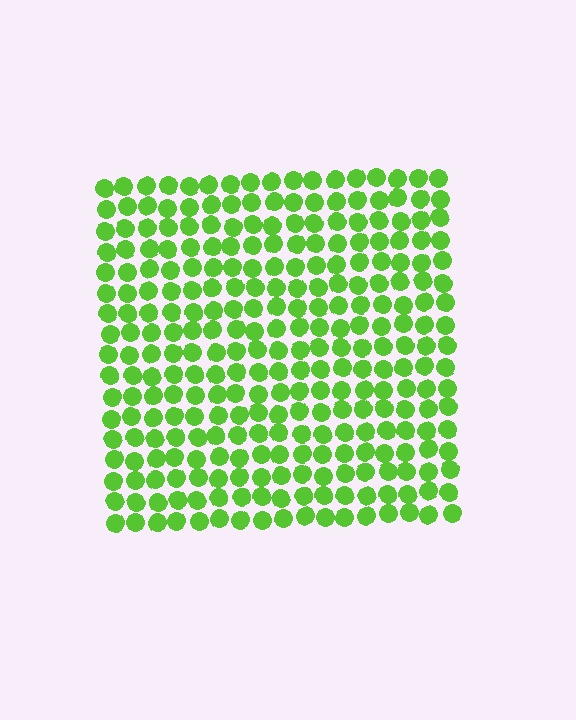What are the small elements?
The small elements are circles.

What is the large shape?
The large shape is a square.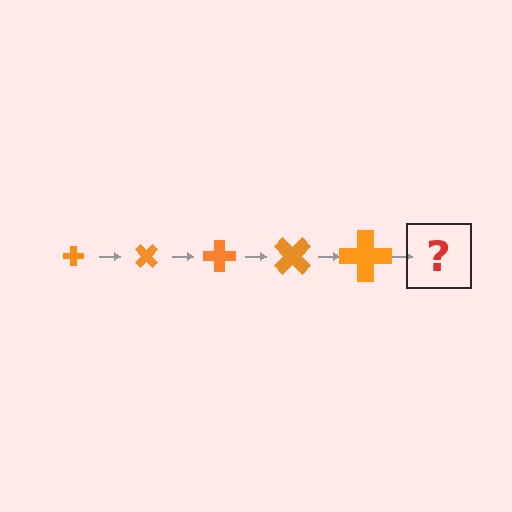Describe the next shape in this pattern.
It should be a cross, larger than the previous one and rotated 225 degrees from the start.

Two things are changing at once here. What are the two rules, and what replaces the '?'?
The two rules are that the cross grows larger each step and it rotates 45 degrees each step. The '?' should be a cross, larger than the previous one and rotated 225 degrees from the start.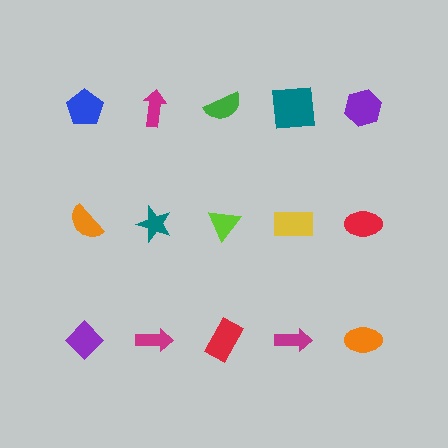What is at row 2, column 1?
An orange semicircle.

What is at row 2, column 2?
A teal star.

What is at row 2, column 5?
A red ellipse.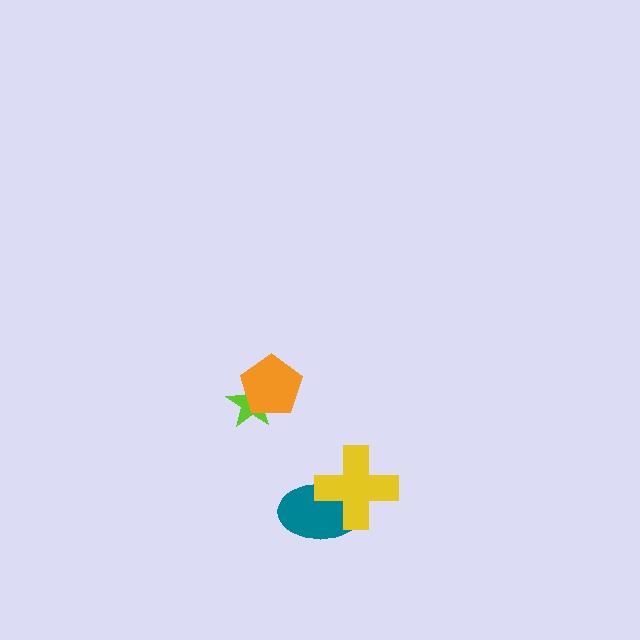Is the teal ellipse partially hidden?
Yes, it is partially covered by another shape.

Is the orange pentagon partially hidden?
No, no other shape covers it.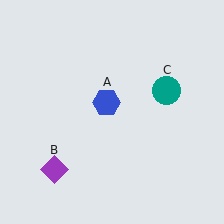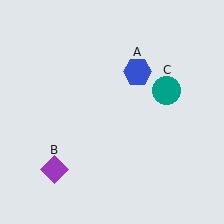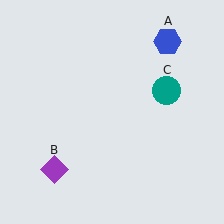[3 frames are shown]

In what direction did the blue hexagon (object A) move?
The blue hexagon (object A) moved up and to the right.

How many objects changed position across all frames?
1 object changed position: blue hexagon (object A).